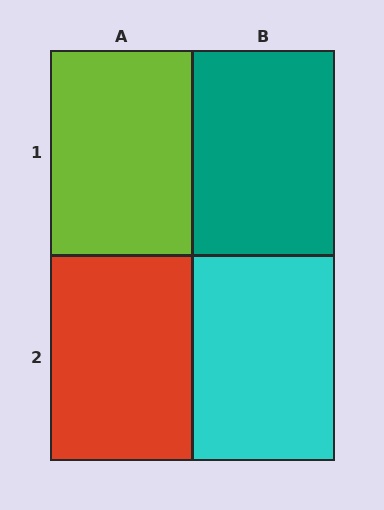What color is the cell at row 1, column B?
Teal.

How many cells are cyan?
1 cell is cyan.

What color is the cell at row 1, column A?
Lime.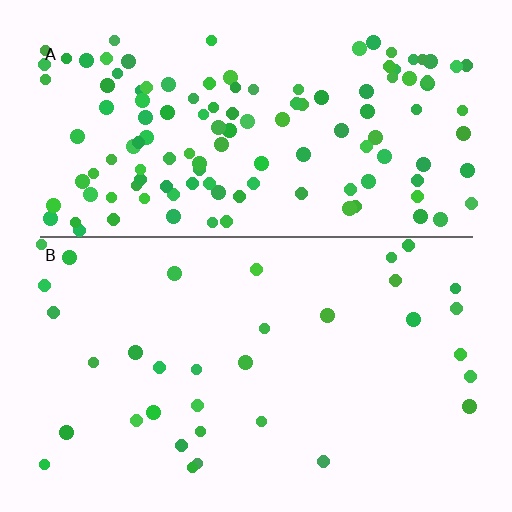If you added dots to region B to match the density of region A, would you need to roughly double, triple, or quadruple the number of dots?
Approximately quadruple.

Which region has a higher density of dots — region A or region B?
A (the top).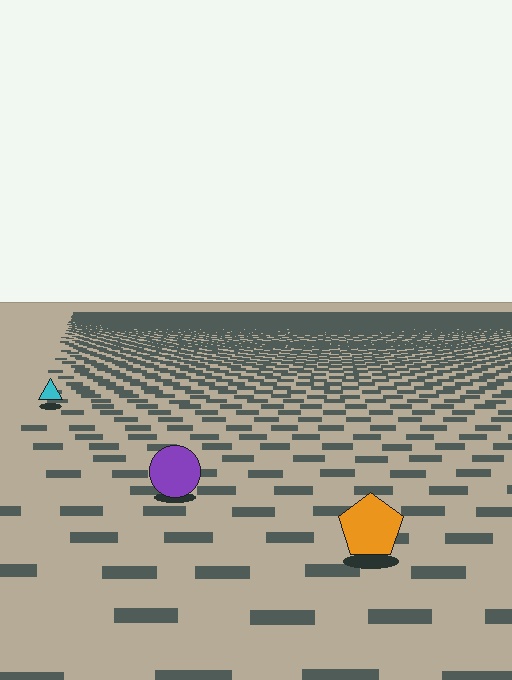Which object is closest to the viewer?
The orange pentagon is closest. The texture marks near it are larger and more spread out.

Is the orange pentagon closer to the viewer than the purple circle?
Yes. The orange pentagon is closer — you can tell from the texture gradient: the ground texture is coarser near it.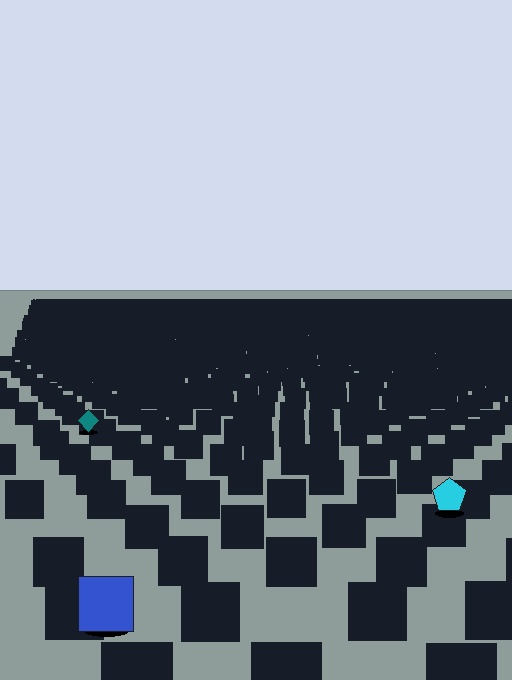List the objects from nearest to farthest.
From nearest to farthest: the blue square, the cyan pentagon, the teal diamond.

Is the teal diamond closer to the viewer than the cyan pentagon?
No. The cyan pentagon is closer — you can tell from the texture gradient: the ground texture is coarser near it.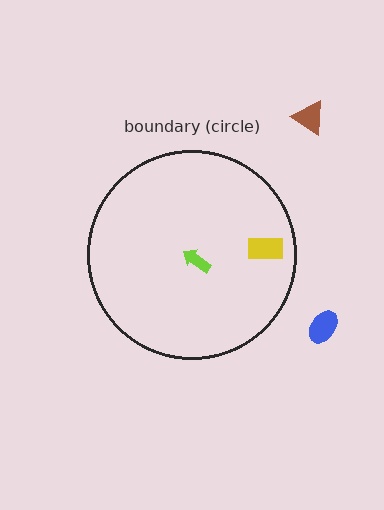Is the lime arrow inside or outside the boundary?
Inside.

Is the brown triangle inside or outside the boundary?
Outside.